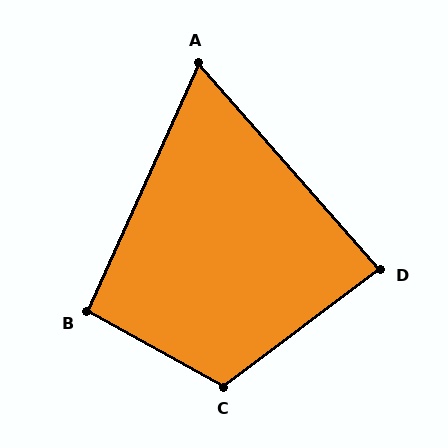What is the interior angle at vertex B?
Approximately 95 degrees (approximately right).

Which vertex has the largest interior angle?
C, at approximately 114 degrees.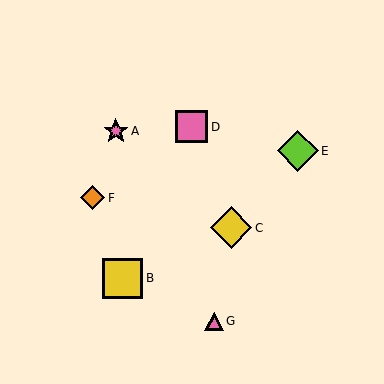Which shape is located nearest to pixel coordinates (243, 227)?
The yellow diamond (labeled C) at (231, 228) is nearest to that location.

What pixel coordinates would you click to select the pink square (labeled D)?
Click at (192, 127) to select the pink square D.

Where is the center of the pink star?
The center of the pink star is at (116, 131).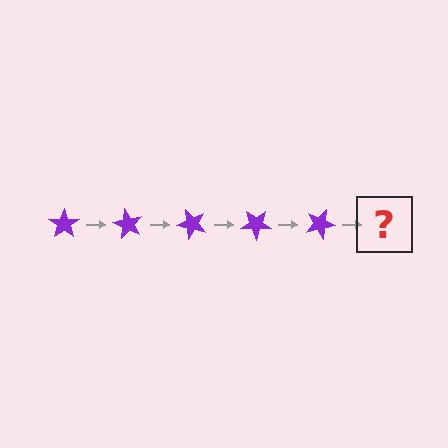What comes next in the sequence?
The next element should be a purple star rotated 300 degrees.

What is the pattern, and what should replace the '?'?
The pattern is that the star rotates 60 degrees each step. The '?' should be a purple star rotated 300 degrees.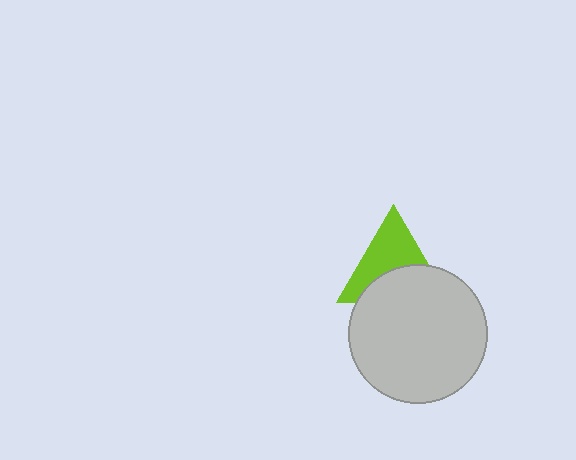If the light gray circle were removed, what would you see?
You would see the complete lime triangle.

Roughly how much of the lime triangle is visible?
About half of it is visible (roughly 54%).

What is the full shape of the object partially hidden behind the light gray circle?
The partially hidden object is a lime triangle.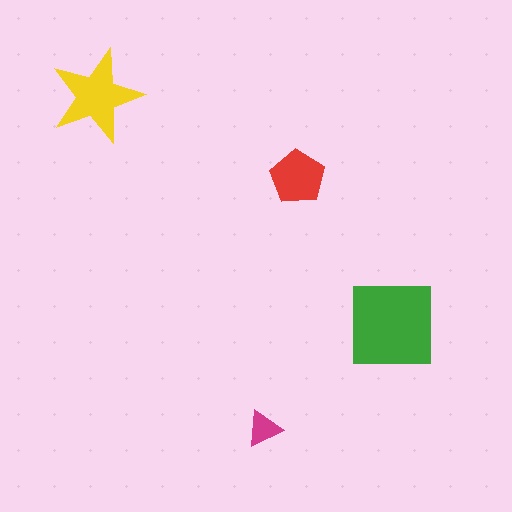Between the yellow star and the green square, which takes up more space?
The green square.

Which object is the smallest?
The magenta triangle.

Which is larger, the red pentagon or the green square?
The green square.